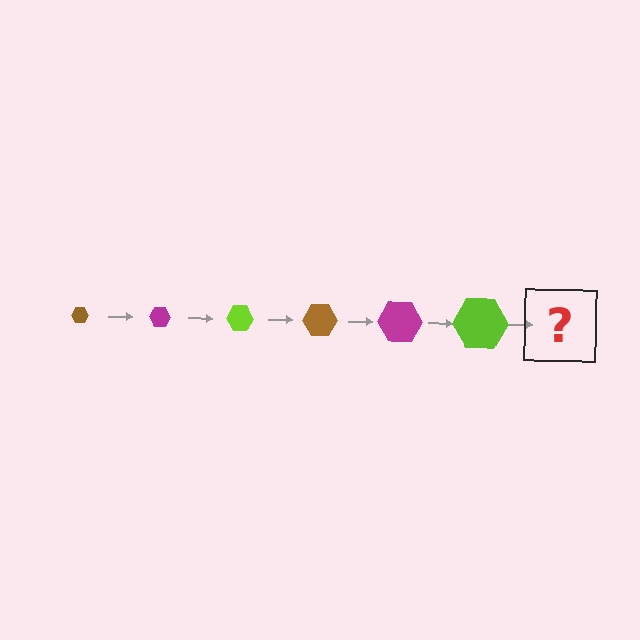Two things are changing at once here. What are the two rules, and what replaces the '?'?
The two rules are that the hexagon grows larger each step and the color cycles through brown, magenta, and lime. The '?' should be a brown hexagon, larger than the previous one.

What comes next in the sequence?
The next element should be a brown hexagon, larger than the previous one.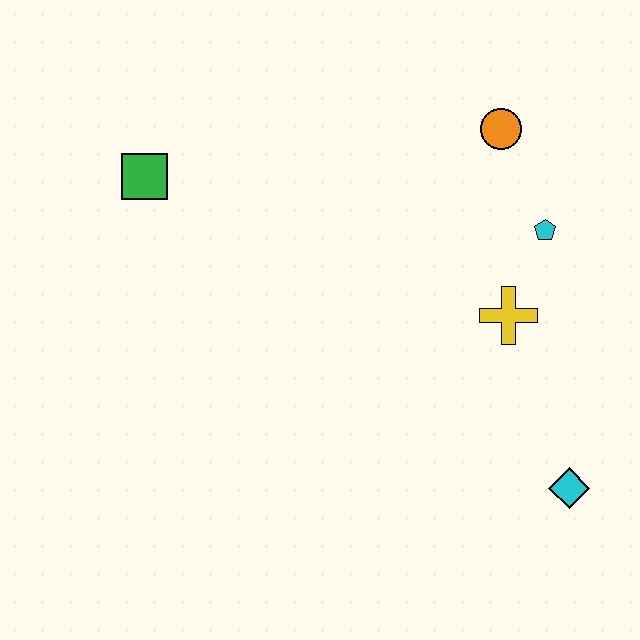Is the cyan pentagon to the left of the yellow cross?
No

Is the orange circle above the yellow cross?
Yes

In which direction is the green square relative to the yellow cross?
The green square is to the left of the yellow cross.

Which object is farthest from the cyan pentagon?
The green square is farthest from the cyan pentagon.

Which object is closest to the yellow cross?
The cyan pentagon is closest to the yellow cross.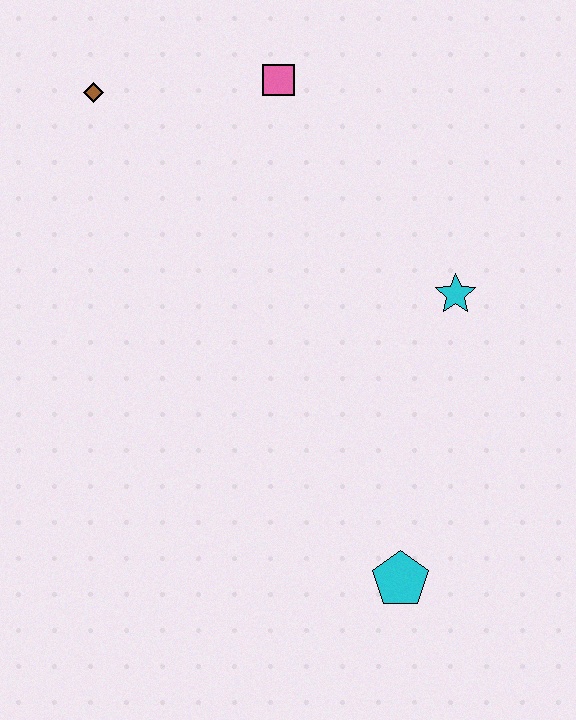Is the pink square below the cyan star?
No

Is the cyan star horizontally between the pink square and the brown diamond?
No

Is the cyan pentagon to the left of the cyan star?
Yes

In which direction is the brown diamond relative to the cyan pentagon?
The brown diamond is above the cyan pentagon.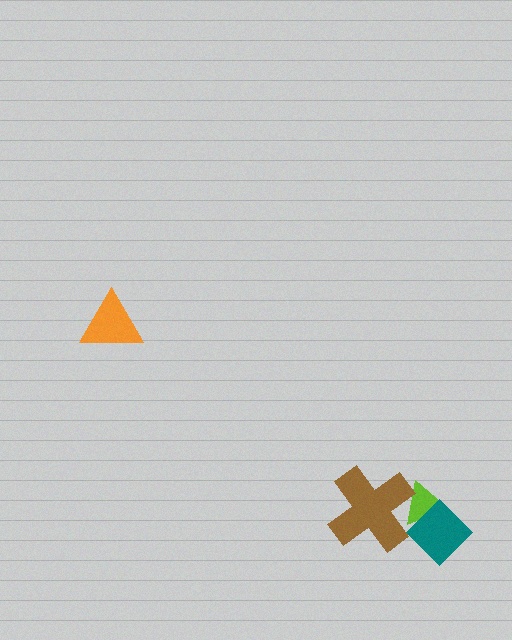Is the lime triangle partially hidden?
Yes, it is partially covered by another shape.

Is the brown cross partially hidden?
No, no other shape covers it.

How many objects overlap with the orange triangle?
0 objects overlap with the orange triangle.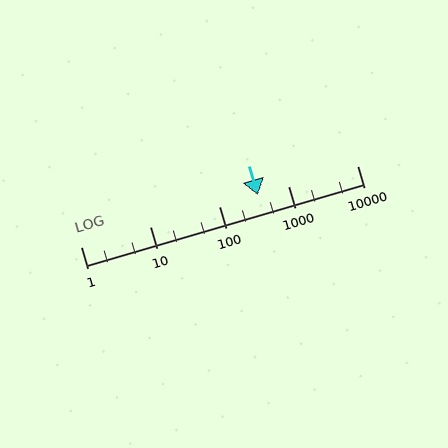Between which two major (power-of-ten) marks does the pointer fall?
The pointer is between 100 and 1000.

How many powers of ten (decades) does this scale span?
The scale spans 4 decades, from 1 to 10000.